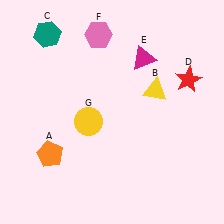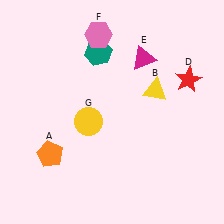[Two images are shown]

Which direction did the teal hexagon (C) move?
The teal hexagon (C) moved right.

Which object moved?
The teal hexagon (C) moved right.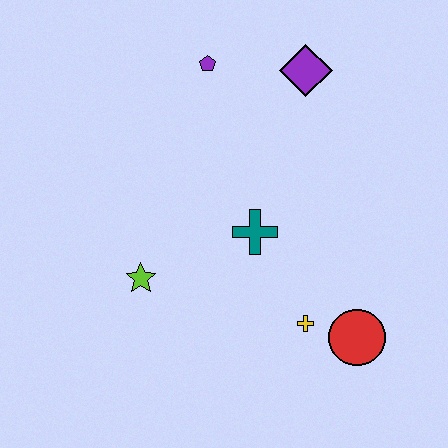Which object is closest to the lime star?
The teal cross is closest to the lime star.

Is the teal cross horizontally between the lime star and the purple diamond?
Yes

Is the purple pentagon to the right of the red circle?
No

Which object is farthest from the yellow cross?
The purple pentagon is farthest from the yellow cross.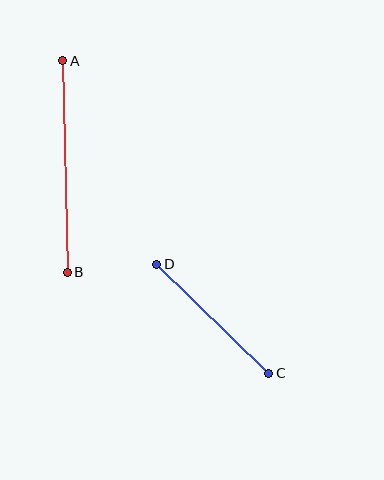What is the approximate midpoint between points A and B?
The midpoint is at approximately (65, 167) pixels.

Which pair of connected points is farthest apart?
Points A and B are farthest apart.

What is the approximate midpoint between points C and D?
The midpoint is at approximately (213, 319) pixels.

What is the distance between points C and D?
The distance is approximately 156 pixels.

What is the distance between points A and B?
The distance is approximately 212 pixels.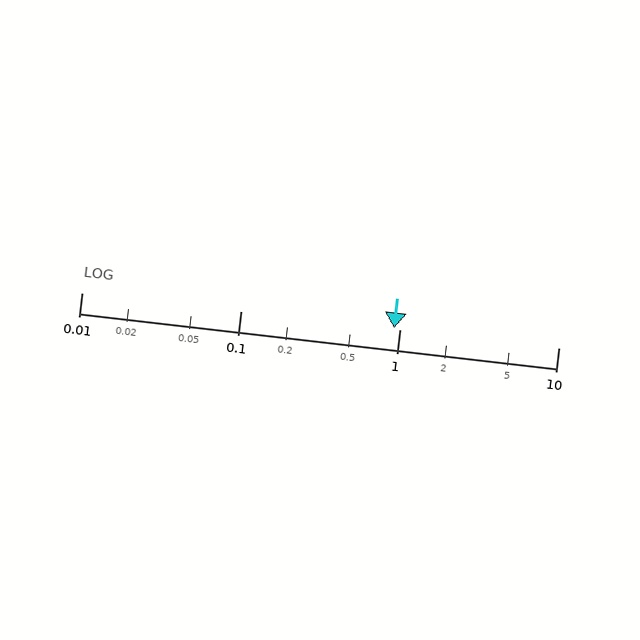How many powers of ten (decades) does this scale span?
The scale spans 3 decades, from 0.01 to 10.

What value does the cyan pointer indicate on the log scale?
The pointer indicates approximately 0.93.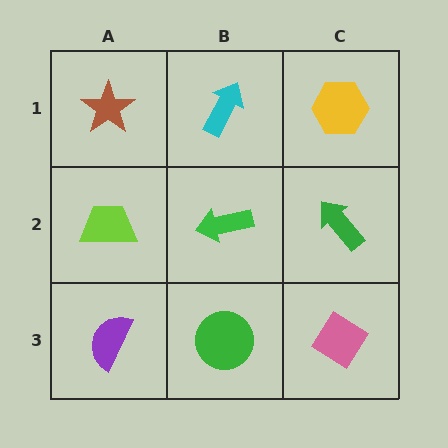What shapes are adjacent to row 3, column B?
A green arrow (row 2, column B), a purple semicircle (row 3, column A), a pink diamond (row 3, column C).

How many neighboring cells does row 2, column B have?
4.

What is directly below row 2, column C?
A pink diamond.